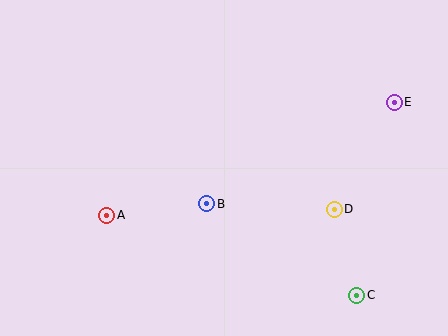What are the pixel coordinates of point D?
Point D is at (334, 209).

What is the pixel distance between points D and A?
The distance between D and A is 228 pixels.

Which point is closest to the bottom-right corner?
Point C is closest to the bottom-right corner.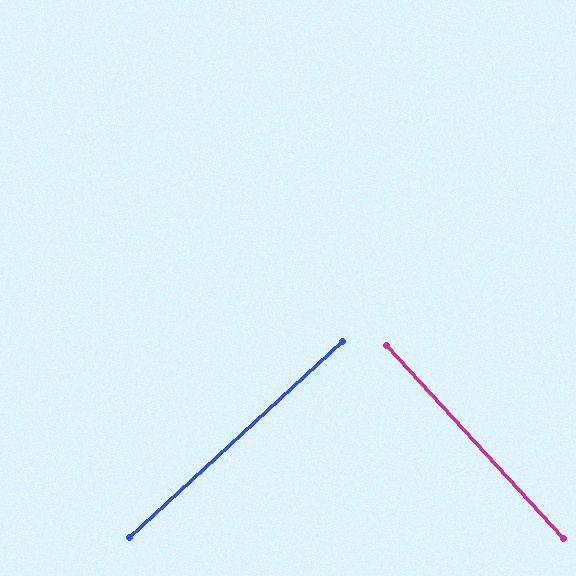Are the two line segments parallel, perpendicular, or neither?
Perpendicular — they meet at approximately 90°.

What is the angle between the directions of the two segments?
Approximately 90 degrees.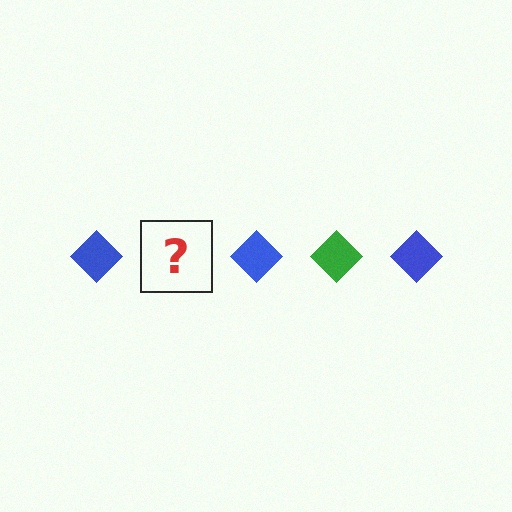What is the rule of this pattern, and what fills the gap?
The rule is that the pattern cycles through blue, green diamonds. The gap should be filled with a green diamond.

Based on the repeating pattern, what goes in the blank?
The blank should be a green diamond.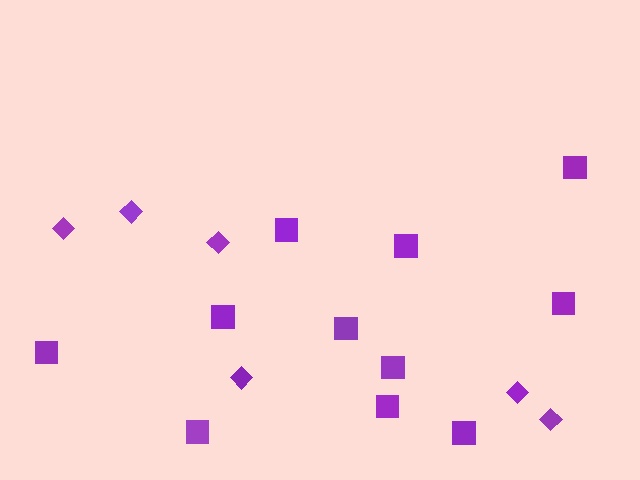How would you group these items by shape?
There are 2 groups: one group of diamonds (6) and one group of squares (11).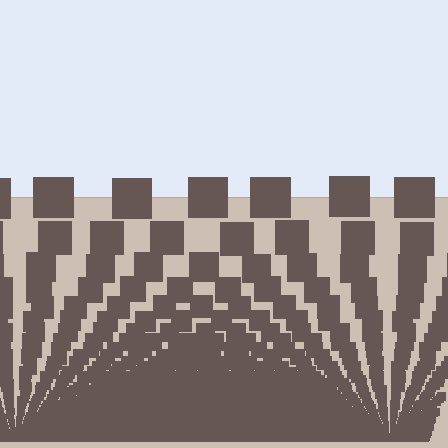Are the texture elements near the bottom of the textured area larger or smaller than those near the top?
Smaller. The gradient is inverted — elements near the bottom are smaller and denser.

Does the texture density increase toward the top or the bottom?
Density increases toward the bottom.